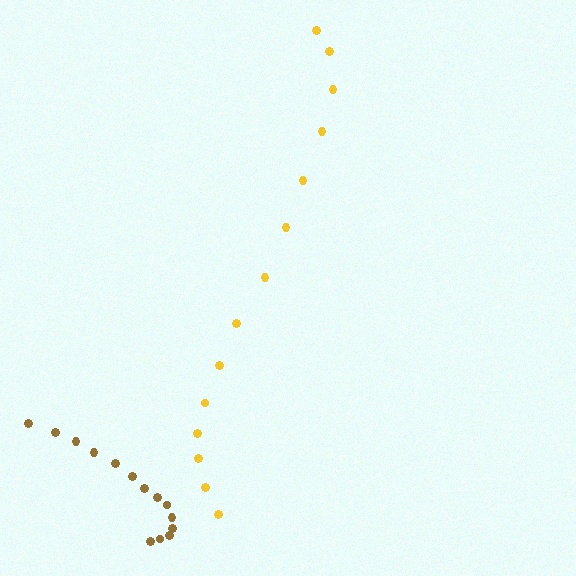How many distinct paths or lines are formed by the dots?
There are 2 distinct paths.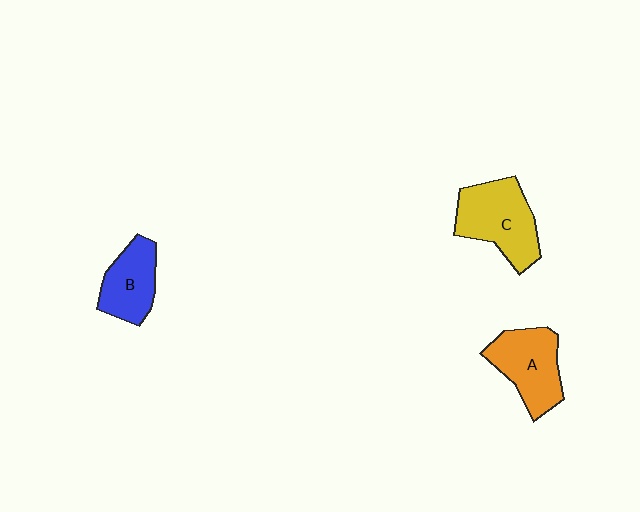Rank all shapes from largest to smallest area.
From largest to smallest: C (yellow), A (orange), B (blue).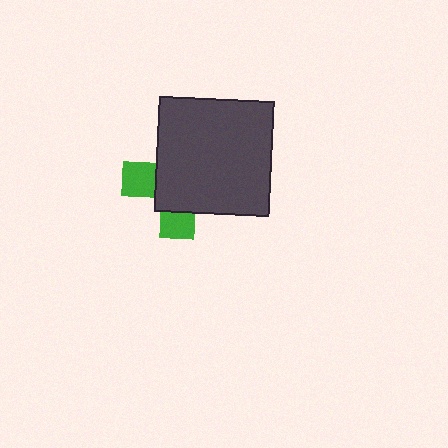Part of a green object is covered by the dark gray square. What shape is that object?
It is a cross.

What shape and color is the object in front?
The object in front is a dark gray square.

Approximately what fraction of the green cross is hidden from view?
Roughly 69% of the green cross is hidden behind the dark gray square.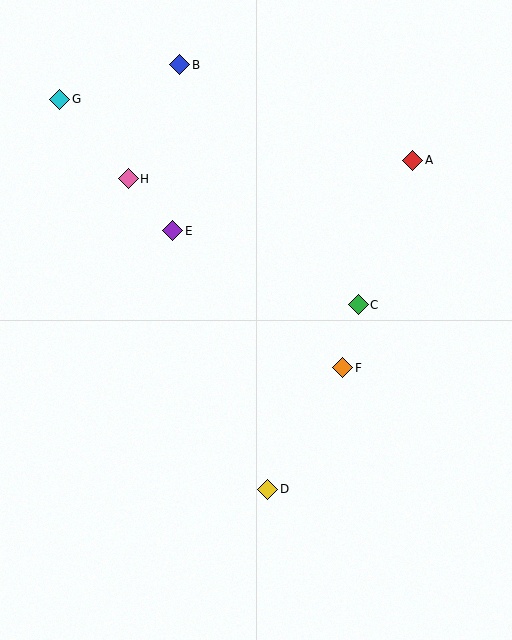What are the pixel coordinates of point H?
Point H is at (128, 179).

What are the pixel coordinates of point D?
Point D is at (268, 489).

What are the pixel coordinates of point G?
Point G is at (60, 99).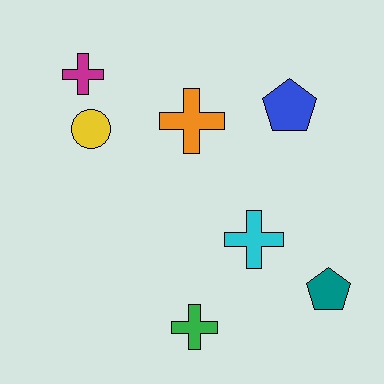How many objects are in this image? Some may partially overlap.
There are 7 objects.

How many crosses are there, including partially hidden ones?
There are 4 crosses.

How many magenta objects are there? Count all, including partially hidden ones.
There is 1 magenta object.